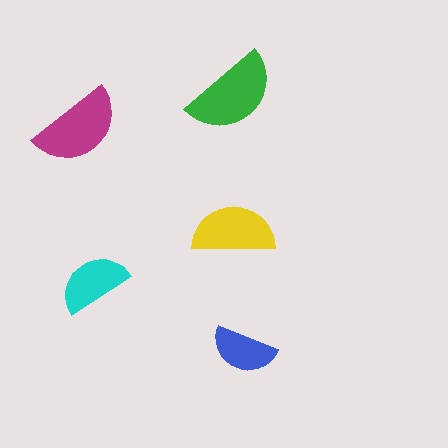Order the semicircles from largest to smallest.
the green one, the magenta one, the yellow one, the cyan one, the blue one.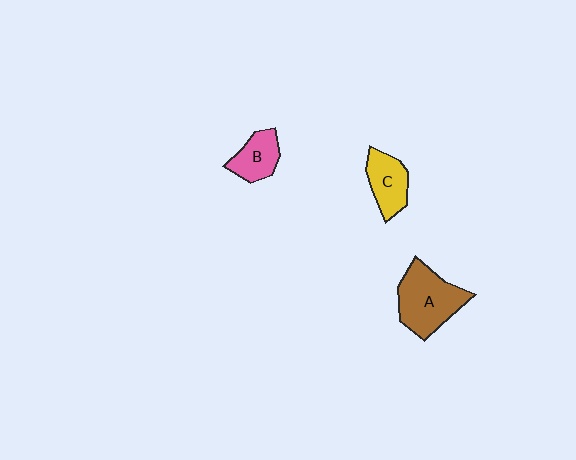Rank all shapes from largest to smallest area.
From largest to smallest: A (brown), C (yellow), B (pink).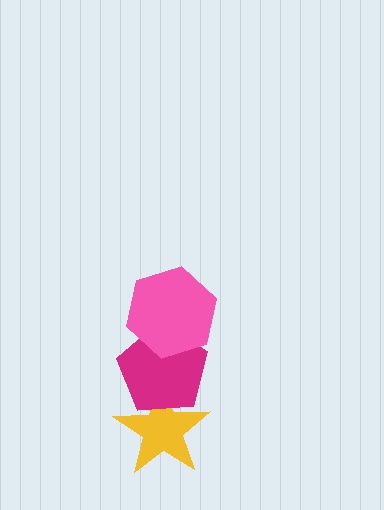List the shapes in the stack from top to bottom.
From top to bottom: the pink hexagon, the magenta pentagon, the yellow star.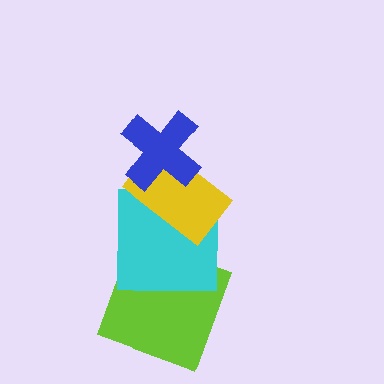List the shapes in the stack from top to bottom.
From top to bottom: the blue cross, the yellow rectangle, the cyan square, the lime square.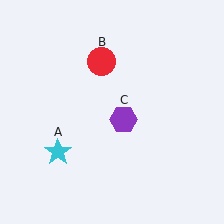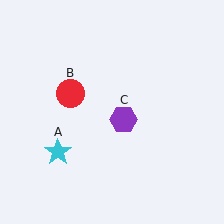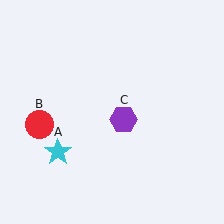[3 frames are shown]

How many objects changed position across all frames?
1 object changed position: red circle (object B).